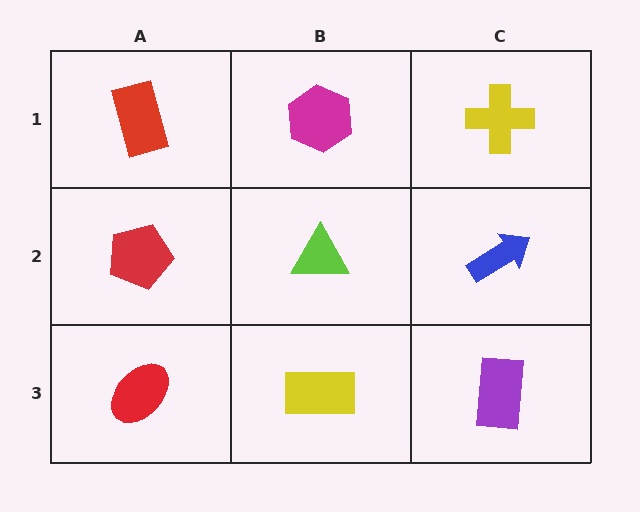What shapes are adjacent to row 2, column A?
A red rectangle (row 1, column A), a red ellipse (row 3, column A), a lime triangle (row 2, column B).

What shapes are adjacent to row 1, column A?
A red pentagon (row 2, column A), a magenta hexagon (row 1, column B).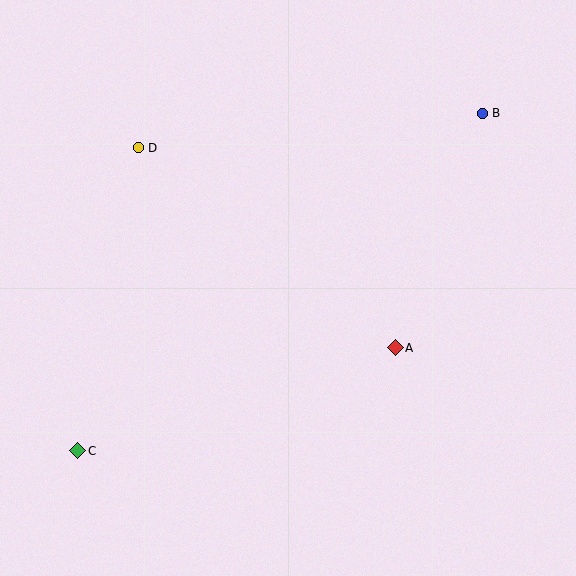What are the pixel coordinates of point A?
Point A is at (395, 348).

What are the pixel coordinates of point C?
Point C is at (78, 451).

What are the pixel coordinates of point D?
Point D is at (138, 148).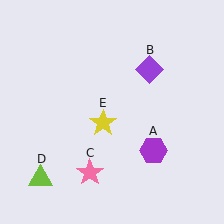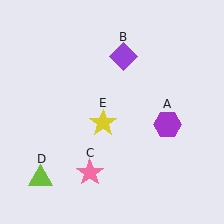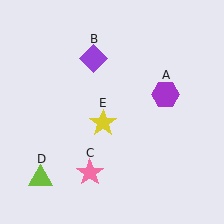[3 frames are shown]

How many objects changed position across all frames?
2 objects changed position: purple hexagon (object A), purple diamond (object B).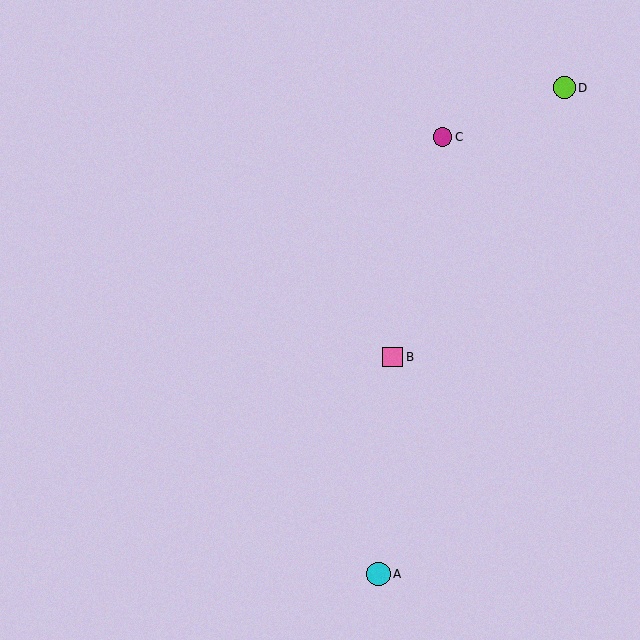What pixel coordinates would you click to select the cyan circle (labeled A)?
Click at (379, 574) to select the cyan circle A.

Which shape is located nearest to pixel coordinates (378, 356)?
The pink square (labeled B) at (393, 357) is nearest to that location.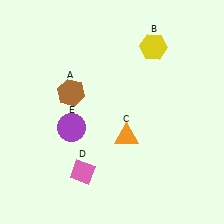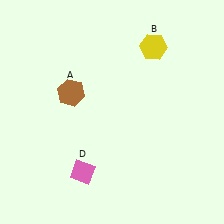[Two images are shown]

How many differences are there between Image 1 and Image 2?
There are 2 differences between the two images.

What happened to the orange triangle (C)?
The orange triangle (C) was removed in Image 2. It was in the bottom-right area of Image 1.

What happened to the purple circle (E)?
The purple circle (E) was removed in Image 2. It was in the bottom-left area of Image 1.